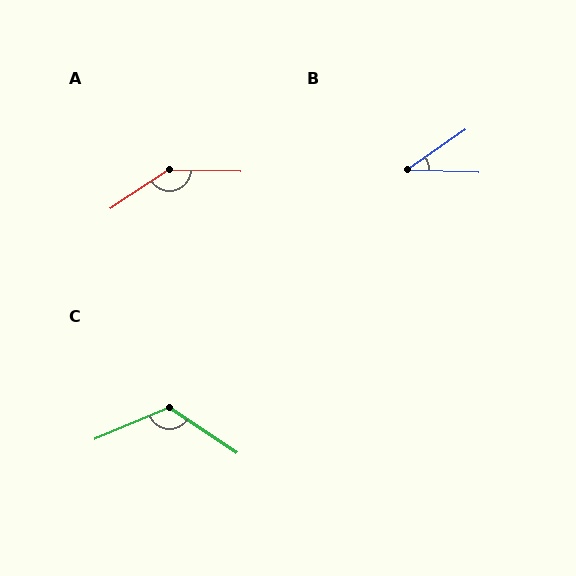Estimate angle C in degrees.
Approximately 123 degrees.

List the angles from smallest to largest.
B (37°), C (123°), A (145°).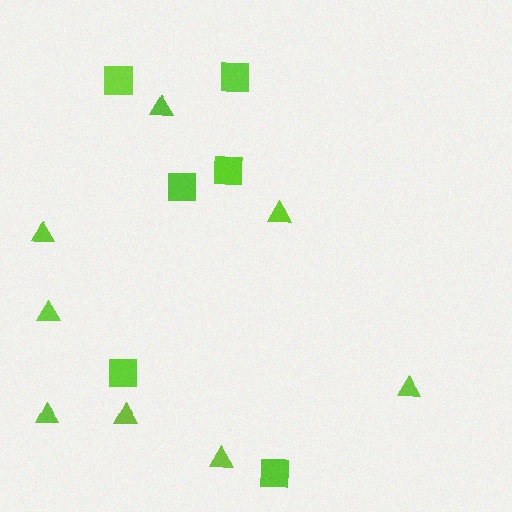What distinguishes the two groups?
There are 2 groups: one group of triangles (8) and one group of squares (6).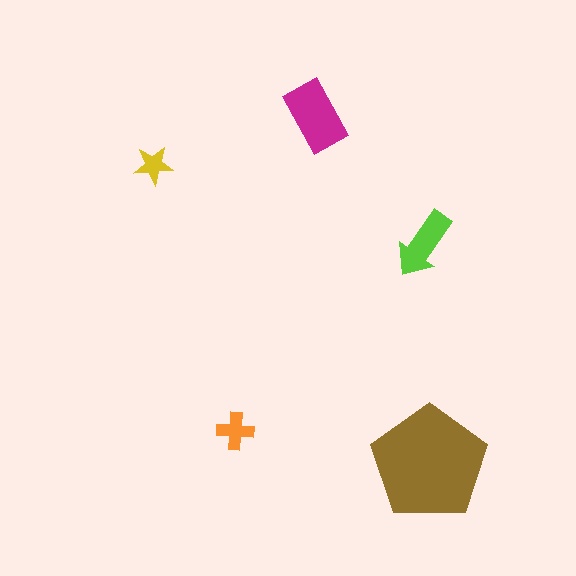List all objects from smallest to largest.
The yellow star, the orange cross, the lime arrow, the magenta rectangle, the brown pentagon.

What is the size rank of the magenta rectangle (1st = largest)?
2nd.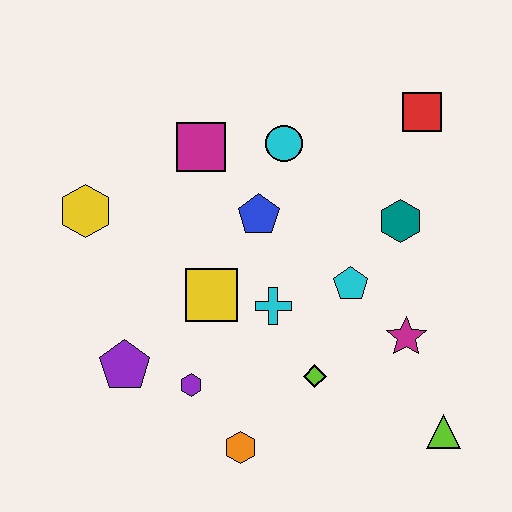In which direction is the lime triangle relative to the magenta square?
The lime triangle is below the magenta square.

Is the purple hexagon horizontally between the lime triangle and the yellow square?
No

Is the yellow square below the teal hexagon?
Yes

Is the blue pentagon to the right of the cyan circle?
No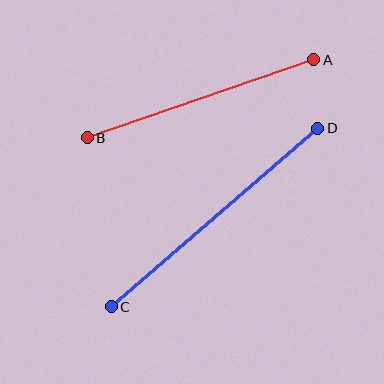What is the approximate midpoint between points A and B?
The midpoint is at approximately (201, 99) pixels.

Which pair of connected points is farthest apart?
Points C and D are farthest apart.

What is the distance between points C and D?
The distance is approximately 273 pixels.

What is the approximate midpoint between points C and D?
The midpoint is at approximately (214, 217) pixels.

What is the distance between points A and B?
The distance is approximately 240 pixels.